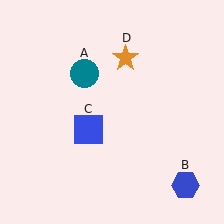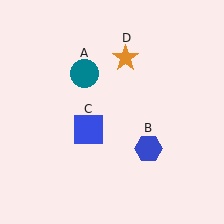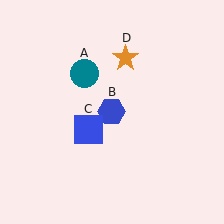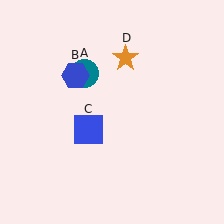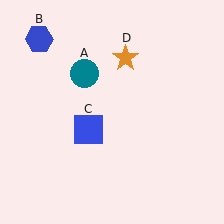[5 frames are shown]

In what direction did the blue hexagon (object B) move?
The blue hexagon (object B) moved up and to the left.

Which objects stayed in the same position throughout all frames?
Teal circle (object A) and blue square (object C) and orange star (object D) remained stationary.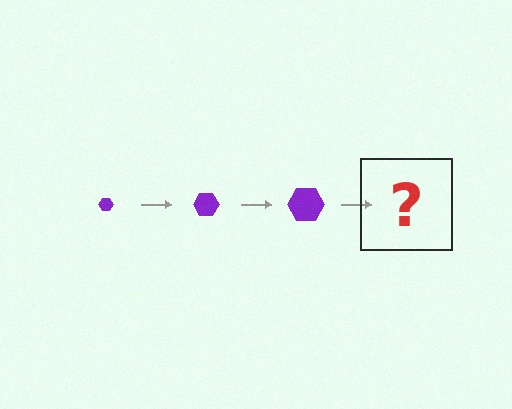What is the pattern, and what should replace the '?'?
The pattern is that the hexagon gets progressively larger each step. The '?' should be a purple hexagon, larger than the previous one.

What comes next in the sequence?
The next element should be a purple hexagon, larger than the previous one.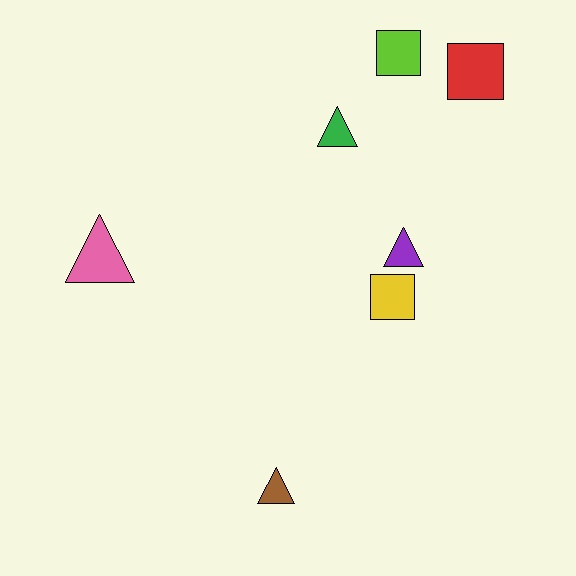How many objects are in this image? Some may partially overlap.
There are 7 objects.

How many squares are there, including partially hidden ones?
There are 3 squares.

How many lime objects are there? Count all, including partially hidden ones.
There is 1 lime object.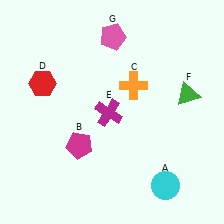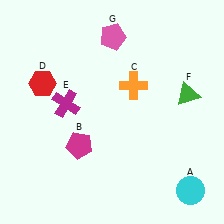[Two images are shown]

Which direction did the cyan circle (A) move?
The cyan circle (A) moved right.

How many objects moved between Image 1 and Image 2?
2 objects moved between the two images.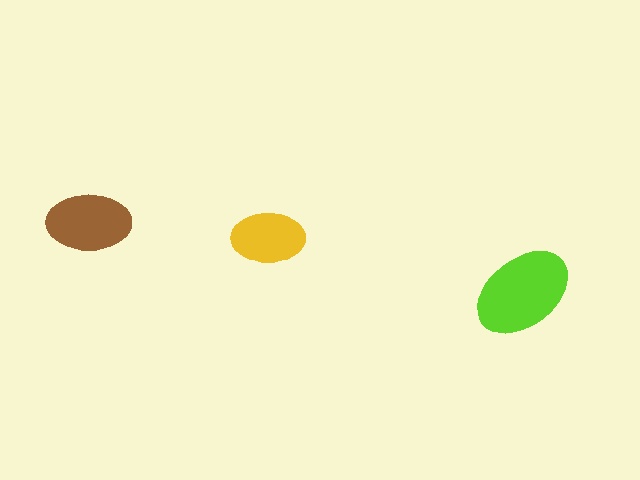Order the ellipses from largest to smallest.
the lime one, the brown one, the yellow one.